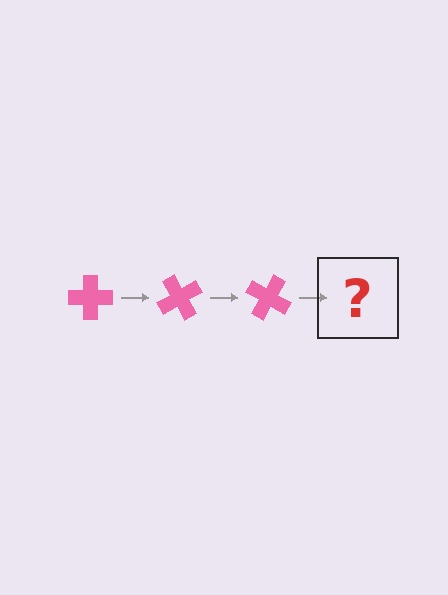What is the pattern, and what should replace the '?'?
The pattern is that the cross rotates 60 degrees each step. The '?' should be a pink cross rotated 180 degrees.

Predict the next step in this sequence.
The next step is a pink cross rotated 180 degrees.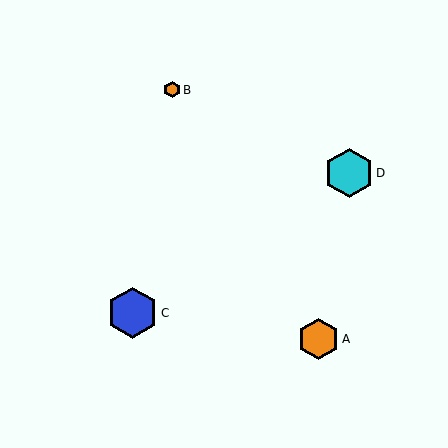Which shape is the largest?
The blue hexagon (labeled C) is the largest.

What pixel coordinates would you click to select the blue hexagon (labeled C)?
Click at (132, 313) to select the blue hexagon C.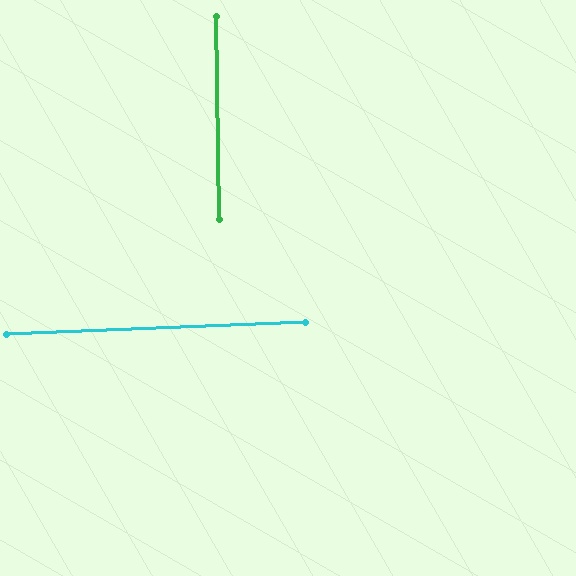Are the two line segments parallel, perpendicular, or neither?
Perpendicular — they meet at approximately 89°.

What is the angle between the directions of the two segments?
Approximately 89 degrees.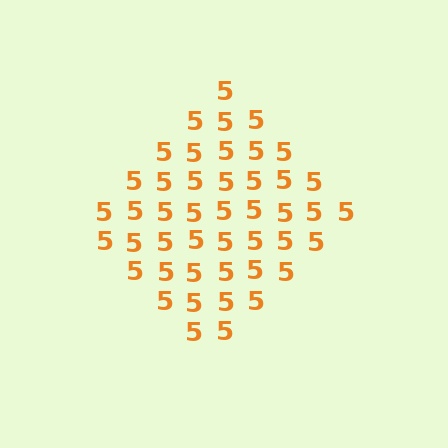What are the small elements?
The small elements are digit 5's.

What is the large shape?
The large shape is a diamond.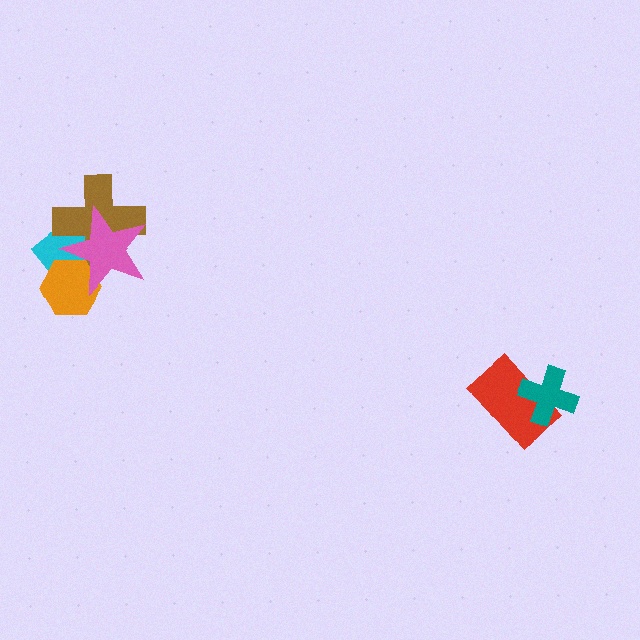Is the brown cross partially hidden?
Yes, it is partially covered by another shape.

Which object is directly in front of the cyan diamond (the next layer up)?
The brown cross is directly in front of the cyan diamond.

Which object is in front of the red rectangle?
The teal cross is in front of the red rectangle.